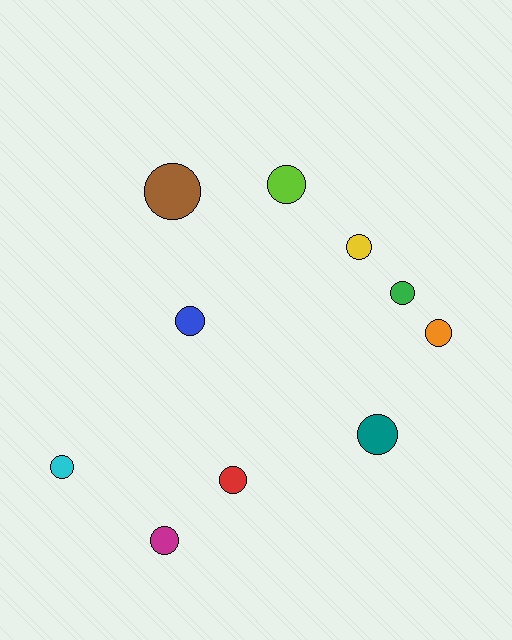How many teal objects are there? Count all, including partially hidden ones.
There is 1 teal object.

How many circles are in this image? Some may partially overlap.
There are 10 circles.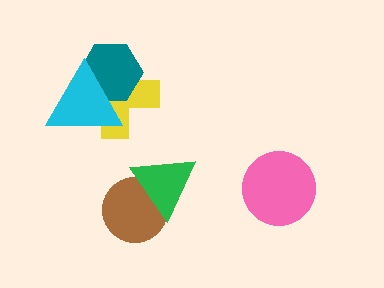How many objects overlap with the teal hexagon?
2 objects overlap with the teal hexagon.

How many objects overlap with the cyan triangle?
2 objects overlap with the cyan triangle.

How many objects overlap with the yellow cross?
2 objects overlap with the yellow cross.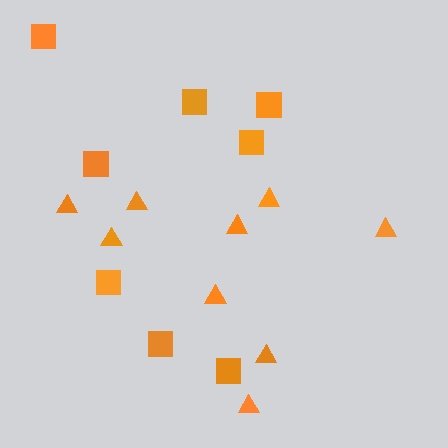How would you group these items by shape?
There are 2 groups: one group of triangles (9) and one group of squares (8).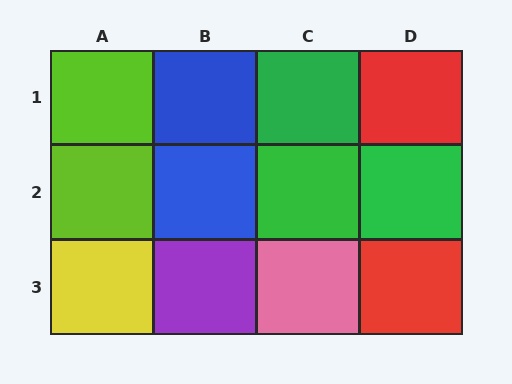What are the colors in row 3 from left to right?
Yellow, purple, pink, red.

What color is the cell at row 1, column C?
Green.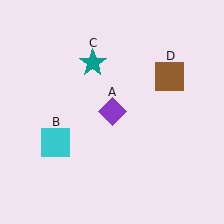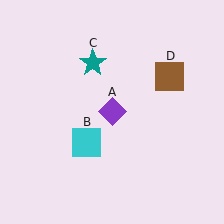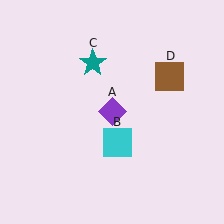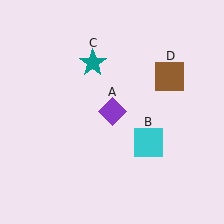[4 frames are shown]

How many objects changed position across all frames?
1 object changed position: cyan square (object B).